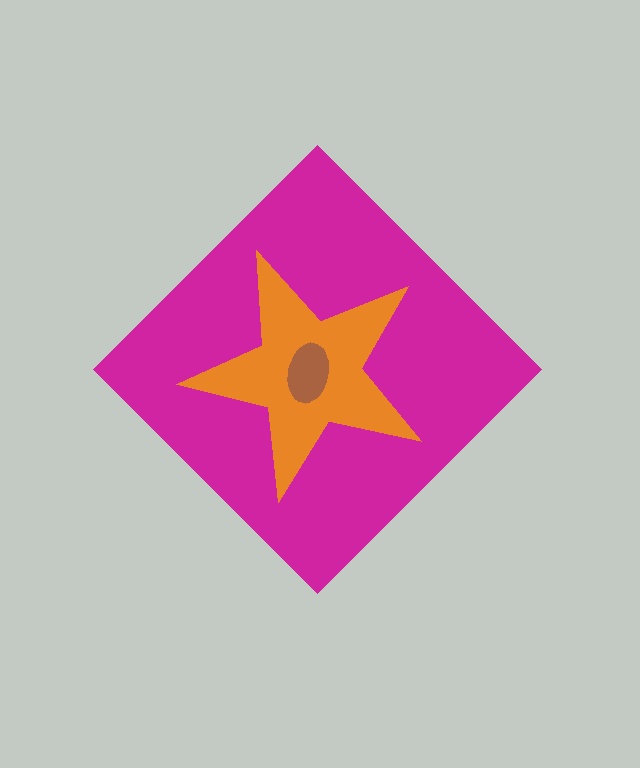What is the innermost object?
The brown ellipse.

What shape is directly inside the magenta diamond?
The orange star.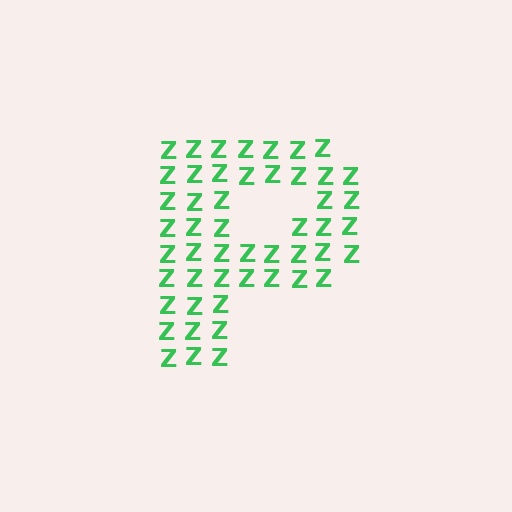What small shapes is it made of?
It is made of small letter Z's.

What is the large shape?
The large shape is the letter P.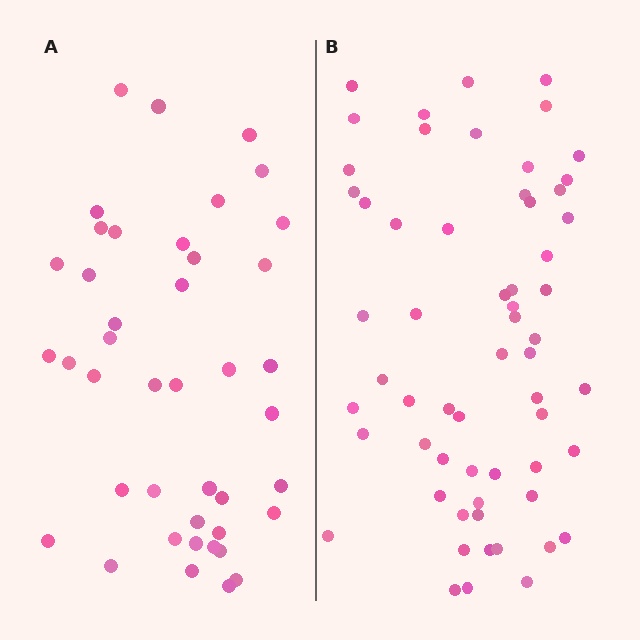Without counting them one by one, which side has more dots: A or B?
Region B (the right region) has more dots.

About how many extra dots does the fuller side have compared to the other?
Region B has approximately 20 more dots than region A.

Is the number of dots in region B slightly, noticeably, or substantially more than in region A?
Region B has noticeably more, but not dramatically so. The ratio is roughly 1.4 to 1.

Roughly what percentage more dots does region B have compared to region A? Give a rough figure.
About 45% more.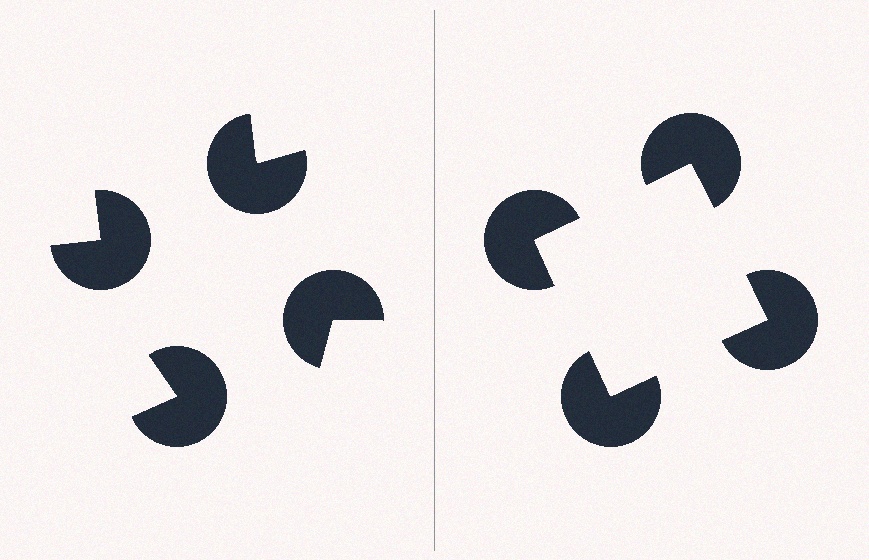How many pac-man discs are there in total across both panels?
8 — 4 on each side.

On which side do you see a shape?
An illusory square appears on the right side. On the left side the wedge cuts are rotated, so no coherent shape forms.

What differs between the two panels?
The pac-man discs are positioned identically on both sides; only the wedge orientations differ. On the right they align to a square; on the left they are misaligned.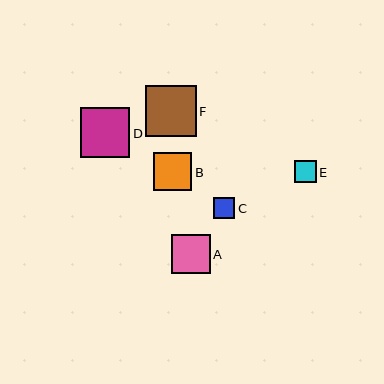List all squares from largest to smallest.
From largest to smallest: F, D, A, B, E, C.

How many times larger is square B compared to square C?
Square B is approximately 1.8 times the size of square C.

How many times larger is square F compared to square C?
Square F is approximately 2.4 times the size of square C.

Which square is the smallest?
Square C is the smallest with a size of approximately 21 pixels.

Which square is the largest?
Square F is the largest with a size of approximately 51 pixels.